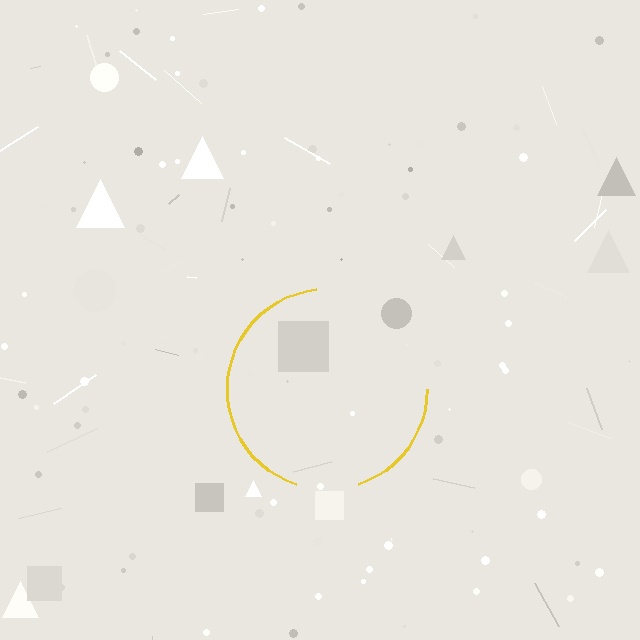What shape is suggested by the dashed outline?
The dashed outline suggests a circle.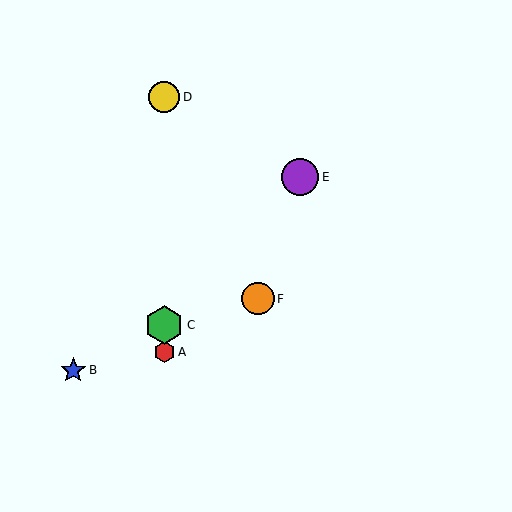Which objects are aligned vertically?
Objects A, C, D are aligned vertically.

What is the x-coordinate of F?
Object F is at x≈258.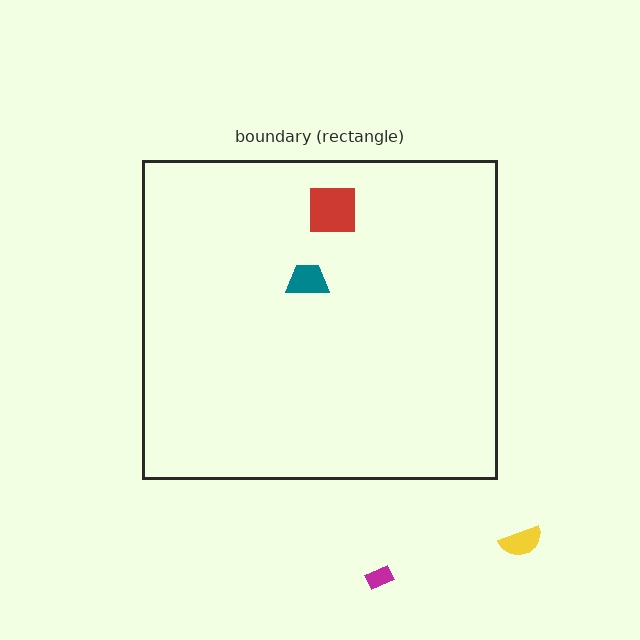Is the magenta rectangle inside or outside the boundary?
Outside.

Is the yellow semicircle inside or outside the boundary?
Outside.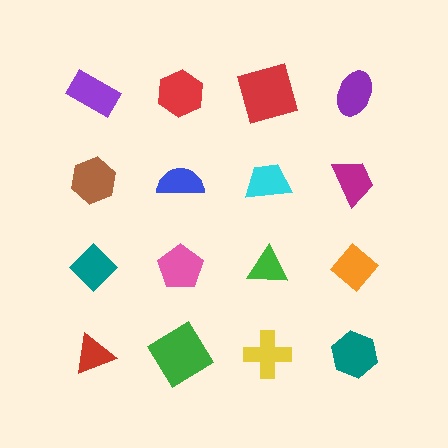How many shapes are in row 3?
4 shapes.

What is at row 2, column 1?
A brown hexagon.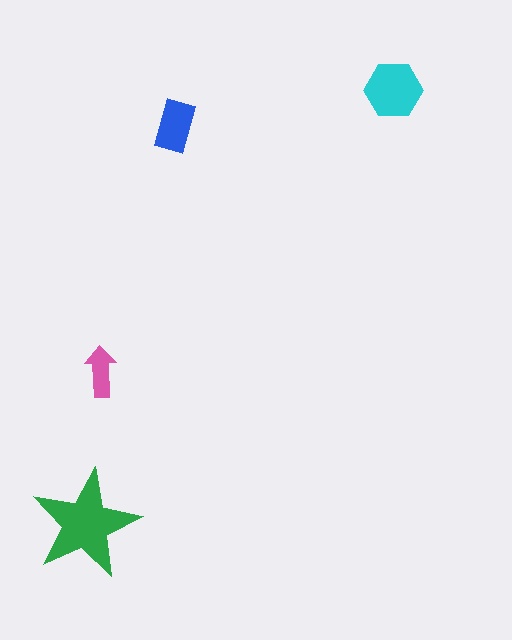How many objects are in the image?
There are 4 objects in the image.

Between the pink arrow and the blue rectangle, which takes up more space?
The blue rectangle.